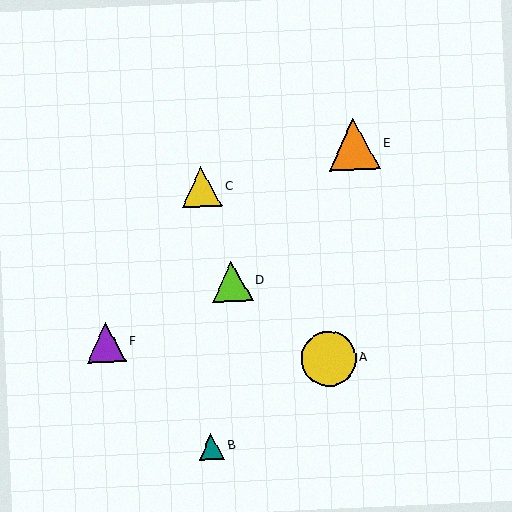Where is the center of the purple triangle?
The center of the purple triangle is at (106, 342).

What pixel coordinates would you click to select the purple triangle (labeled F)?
Click at (106, 342) to select the purple triangle F.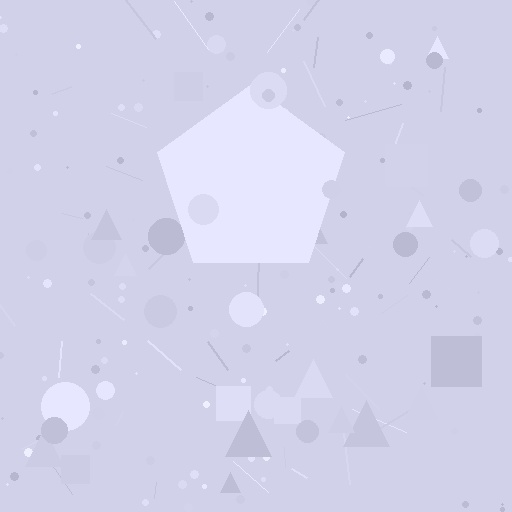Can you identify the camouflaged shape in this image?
The camouflaged shape is a pentagon.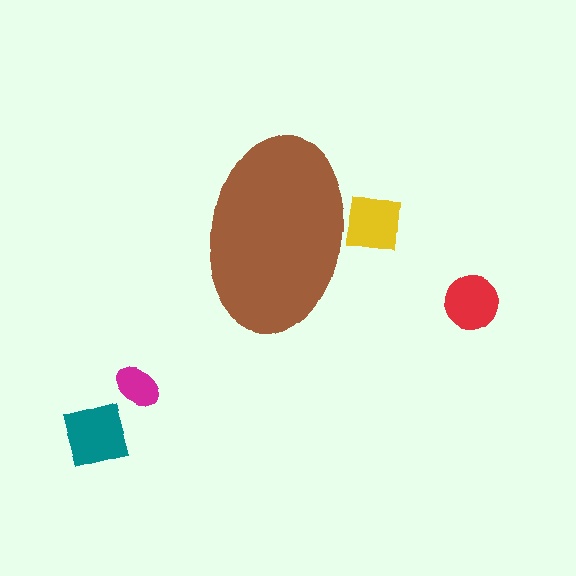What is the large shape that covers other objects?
A brown ellipse.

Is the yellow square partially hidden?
Yes, the yellow square is partially hidden behind the brown ellipse.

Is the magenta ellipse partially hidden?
No, the magenta ellipse is fully visible.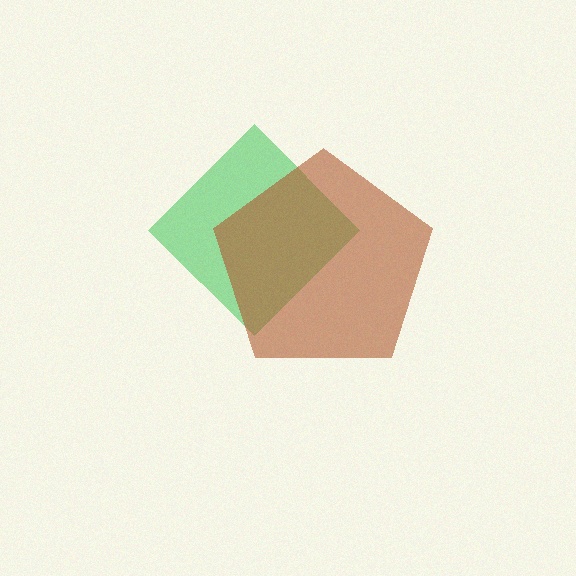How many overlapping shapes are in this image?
There are 2 overlapping shapes in the image.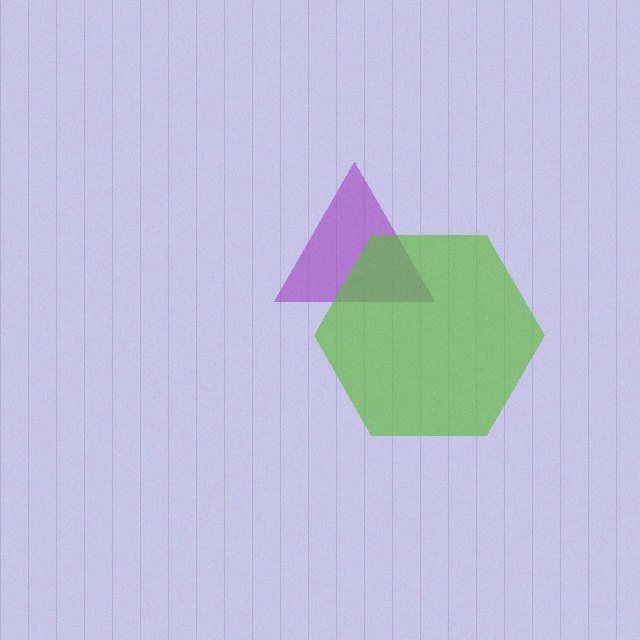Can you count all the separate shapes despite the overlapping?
Yes, there are 2 separate shapes.